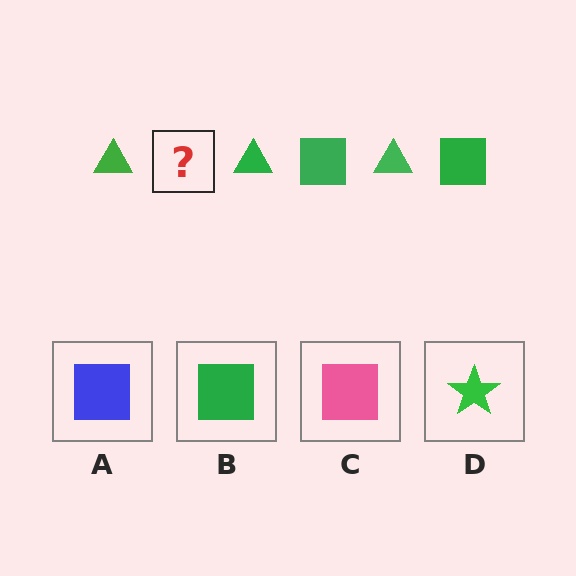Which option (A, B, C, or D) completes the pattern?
B.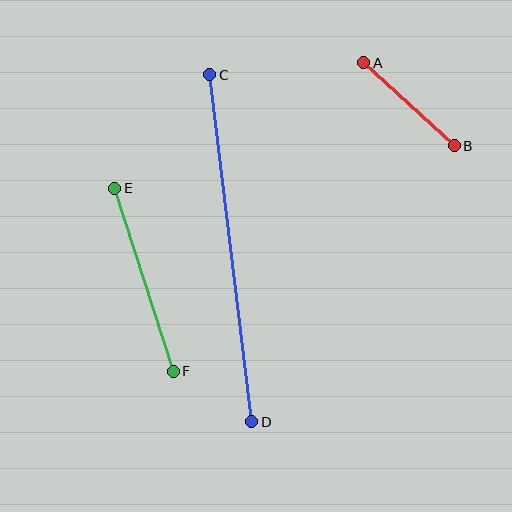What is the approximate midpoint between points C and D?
The midpoint is at approximately (231, 248) pixels.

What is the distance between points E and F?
The distance is approximately 192 pixels.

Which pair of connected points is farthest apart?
Points C and D are farthest apart.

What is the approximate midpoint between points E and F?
The midpoint is at approximately (144, 280) pixels.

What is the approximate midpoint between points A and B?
The midpoint is at approximately (409, 104) pixels.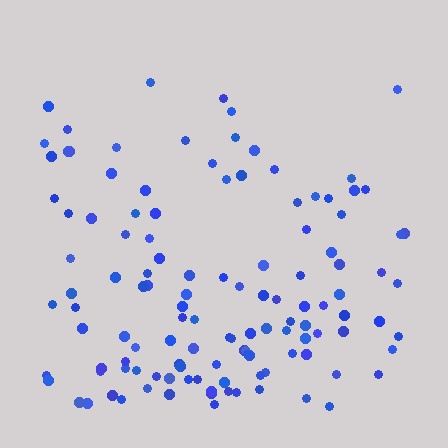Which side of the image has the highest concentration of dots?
The bottom.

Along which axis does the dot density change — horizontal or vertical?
Vertical.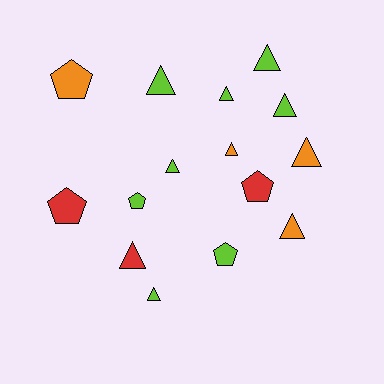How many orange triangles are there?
There are 3 orange triangles.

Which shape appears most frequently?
Triangle, with 10 objects.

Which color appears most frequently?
Lime, with 8 objects.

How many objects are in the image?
There are 15 objects.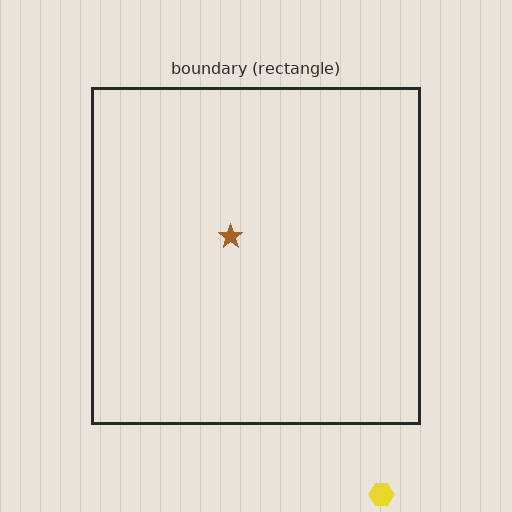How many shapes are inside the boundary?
1 inside, 1 outside.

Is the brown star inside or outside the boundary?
Inside.